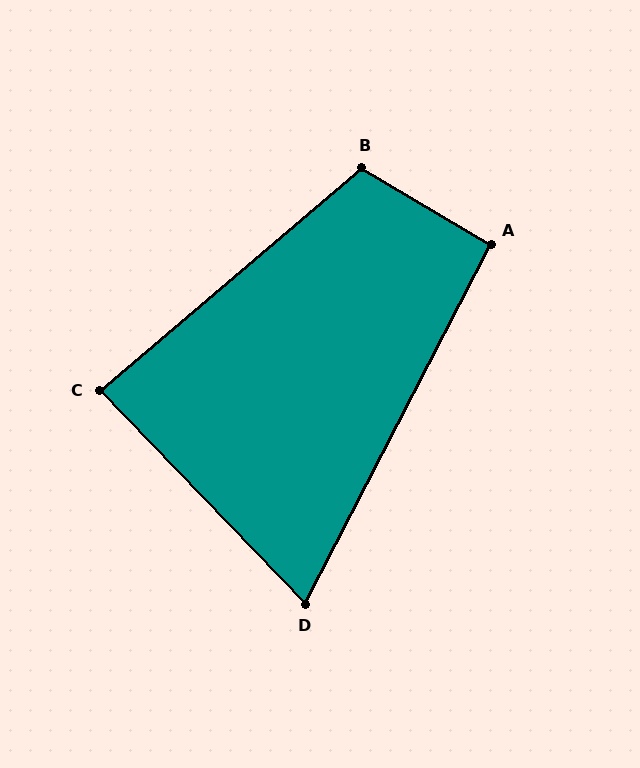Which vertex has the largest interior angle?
B, at approximately 109 degrees.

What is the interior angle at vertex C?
Approximately 87 degrees (approximately right).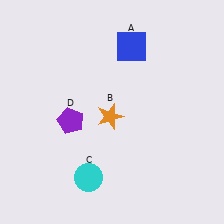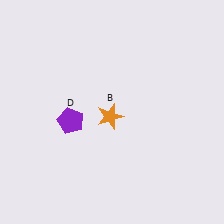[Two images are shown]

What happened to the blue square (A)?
The blue square (A) was removed in Image 2. It was in the top-right area of Image 1.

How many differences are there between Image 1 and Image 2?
There are 2 differences between the two images.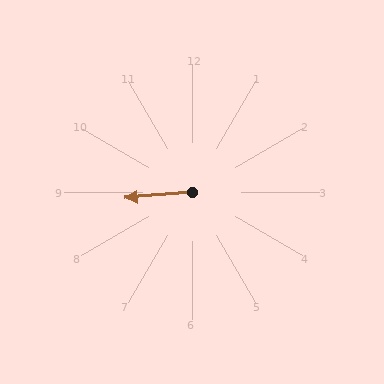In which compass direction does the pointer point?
West.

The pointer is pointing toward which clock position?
Roughly 9 o'clock.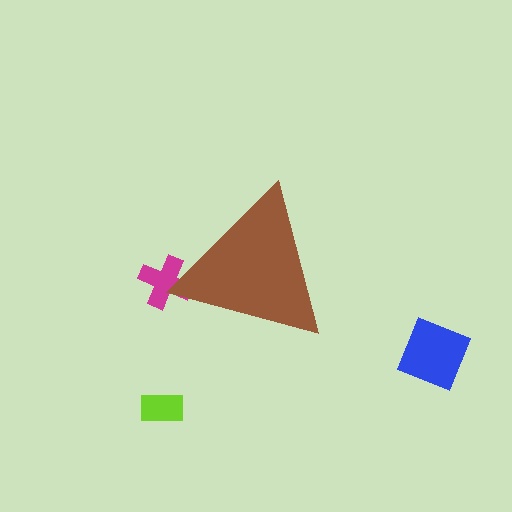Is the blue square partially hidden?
No, the blue square is fully visible.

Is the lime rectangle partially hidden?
No, the lime rectangle is fully visible.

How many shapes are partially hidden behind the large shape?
1 shape is partially hidden.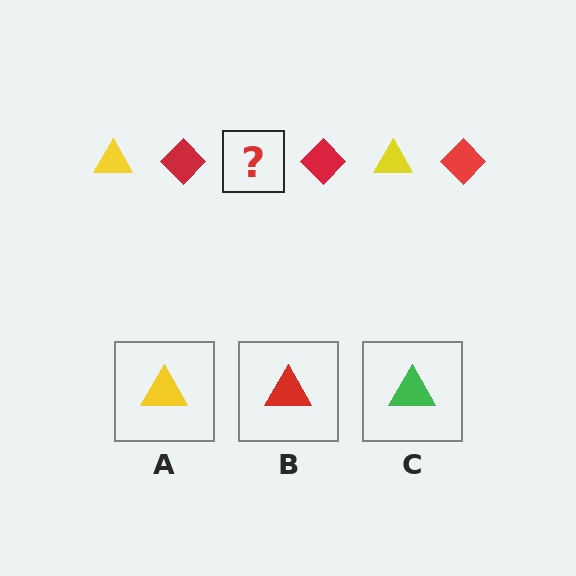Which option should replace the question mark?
Option A.